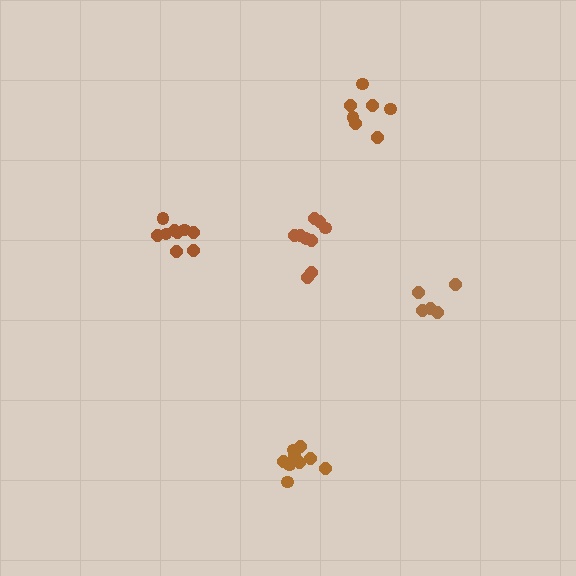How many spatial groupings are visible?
There are 5 spatial groupings.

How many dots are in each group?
Group 1: 9 dots, Group 2: 7 dots, Group 3: 9 dots, Group 4: 5 dots, Group 5: 10 dots (40 total).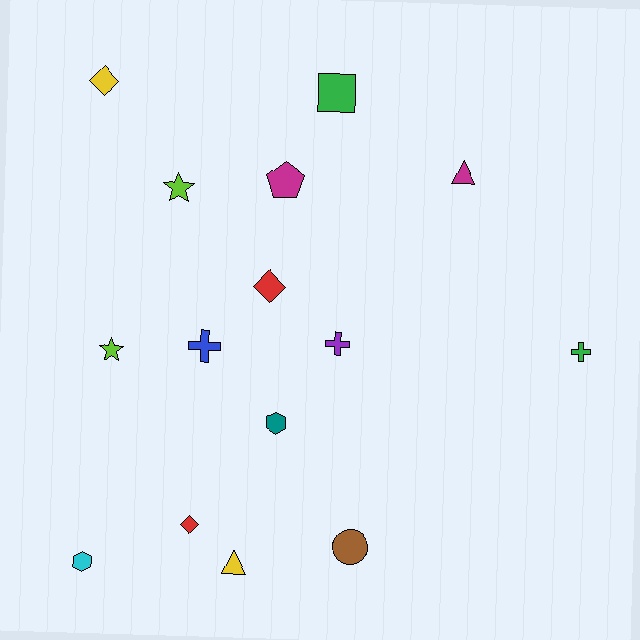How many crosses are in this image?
There are 3 crosses.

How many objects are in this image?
There are 15 objects.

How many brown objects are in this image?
There is 1 brown object.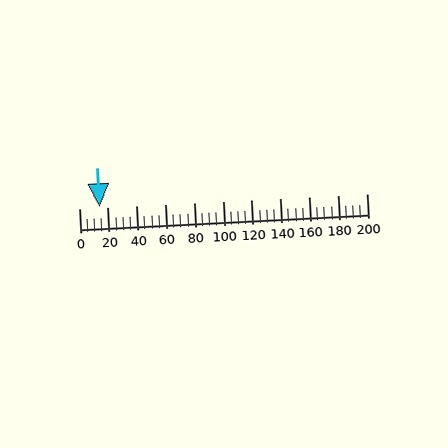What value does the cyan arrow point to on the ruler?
The cyan arrow points to approximately 14.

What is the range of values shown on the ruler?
The ruler shows values from 0 to 200.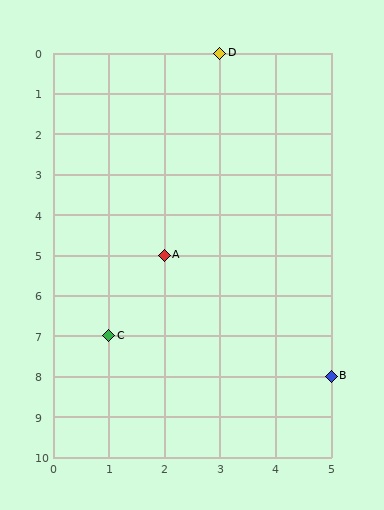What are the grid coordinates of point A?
Point A is at grid coordinates (2, 5).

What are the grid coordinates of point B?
Point B is at grid coordinates (5, 8).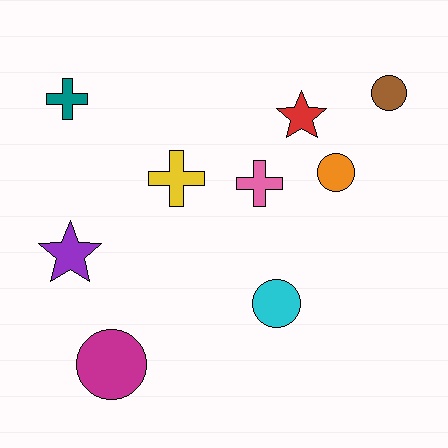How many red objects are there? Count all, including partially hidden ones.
There is 1 red object.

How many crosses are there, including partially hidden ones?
There are 3 crosses.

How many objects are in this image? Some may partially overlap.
There are 9 objects.